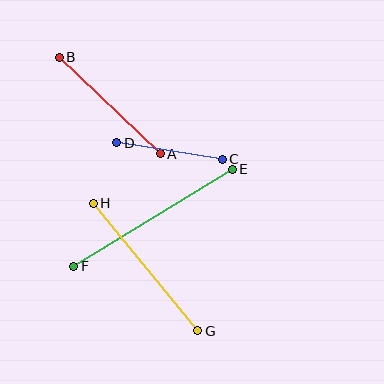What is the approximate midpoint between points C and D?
The midpoint is at approximately (170, 151) pixels.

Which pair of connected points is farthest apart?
Points E and F are farthest apart.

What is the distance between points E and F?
The distance is approximately 186 pixels.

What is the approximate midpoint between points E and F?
The midpoint is at approximately (153, 218) pixels.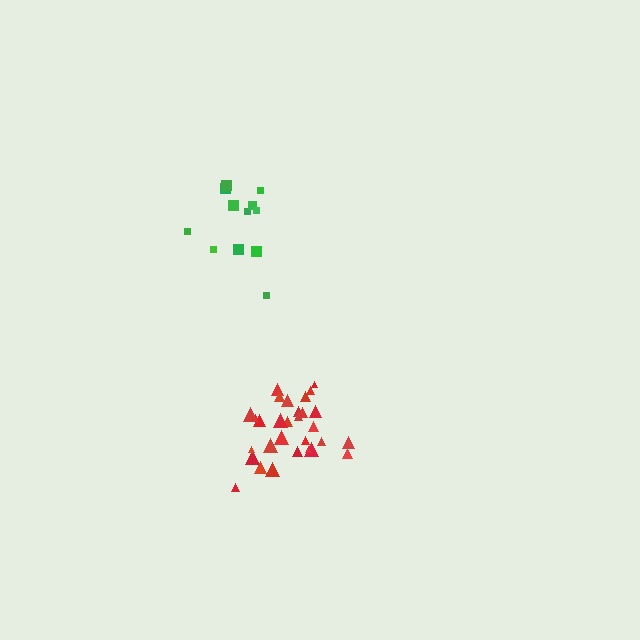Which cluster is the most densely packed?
Red.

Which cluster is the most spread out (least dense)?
Green.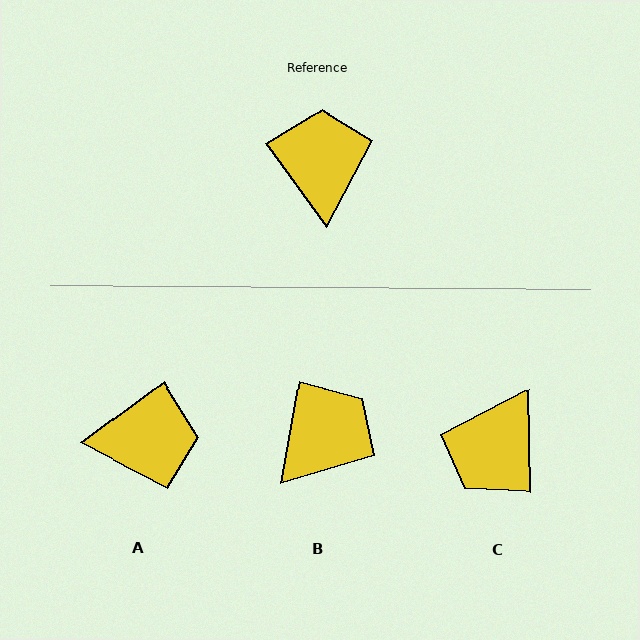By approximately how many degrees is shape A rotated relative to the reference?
Approximately 89 degrees clockwise.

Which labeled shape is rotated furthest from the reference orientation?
C, about 145 degrees away.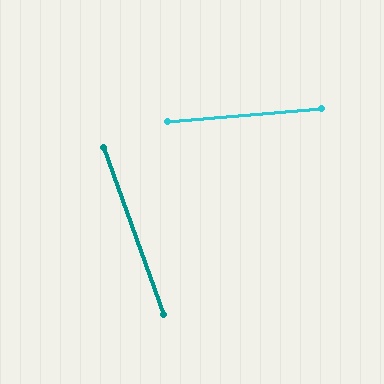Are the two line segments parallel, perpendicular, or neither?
Neither parallel nor perpendicular — they differ by about 75°.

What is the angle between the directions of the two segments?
Approximately 75 degrees.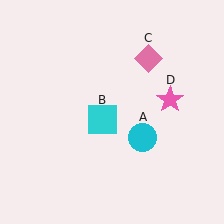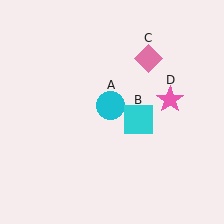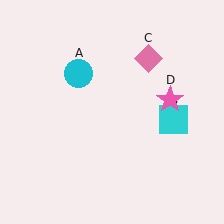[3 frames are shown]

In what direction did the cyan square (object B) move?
The cyan square (object B) moved right.